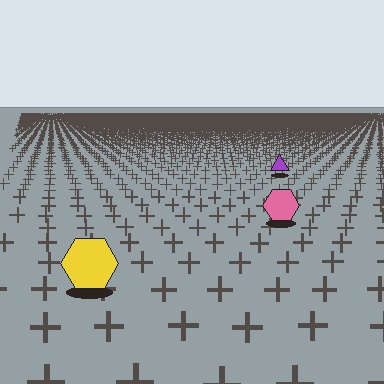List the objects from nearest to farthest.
From nearest to farthest: the yellow hexagon, the pink hexagon, the purple triangle.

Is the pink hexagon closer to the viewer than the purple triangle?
Yes. The pink hexagon is closer — you can tell from the texture gradient: the ground texture is coarser near it.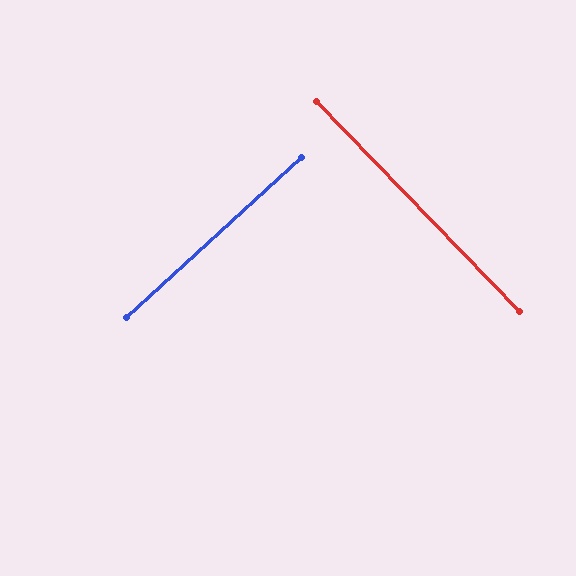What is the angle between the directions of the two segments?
Approximately 89 degrees.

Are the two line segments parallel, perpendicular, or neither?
Perpendicular — they meet at approximately 89°.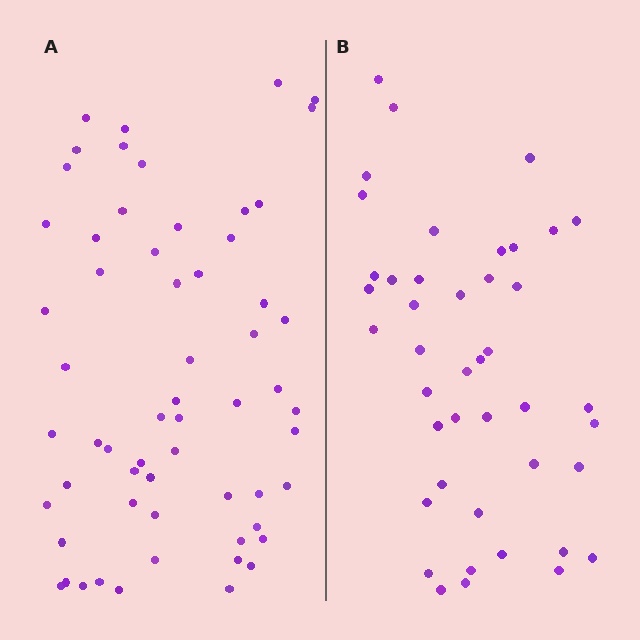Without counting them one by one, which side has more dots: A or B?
Region A (the left region) has more dots.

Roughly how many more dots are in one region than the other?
Region A has approximately 15 more dots than region B.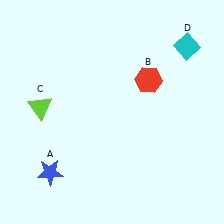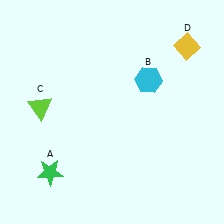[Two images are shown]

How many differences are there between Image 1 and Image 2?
There are 3 differences between the two images.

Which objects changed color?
A changed from blue to green. B changed from red to cyan. D changed from cyan to yellow.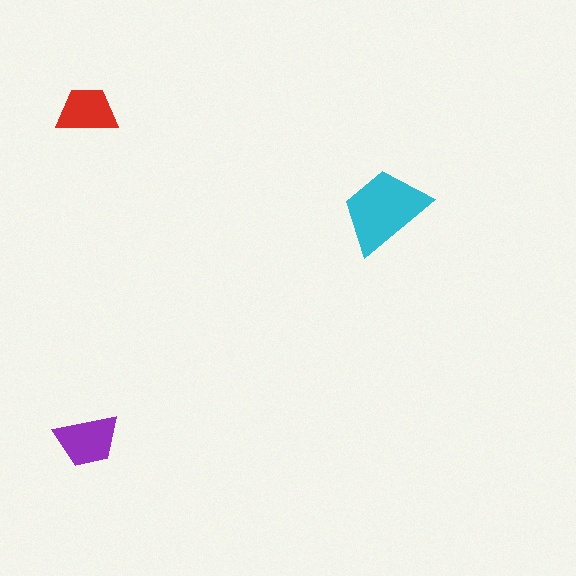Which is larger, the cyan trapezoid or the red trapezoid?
The cyan one.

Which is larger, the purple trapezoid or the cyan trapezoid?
The cyan one.